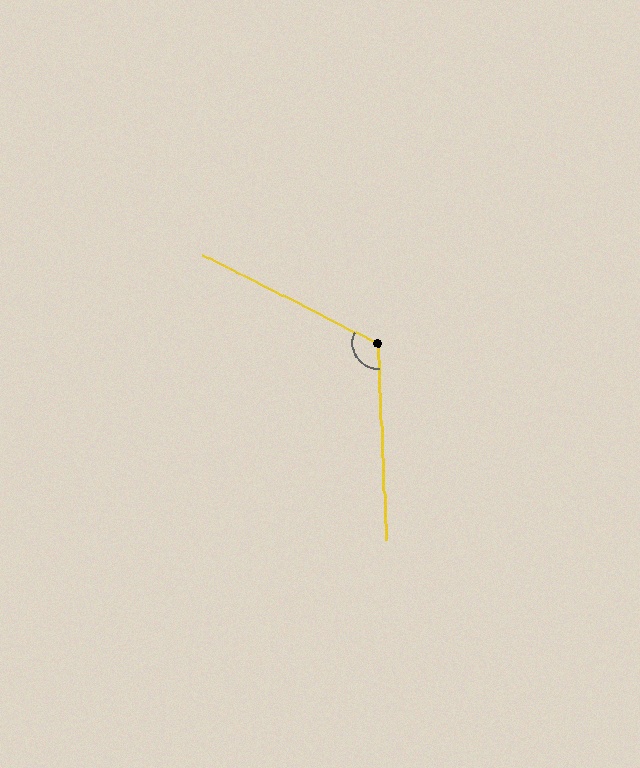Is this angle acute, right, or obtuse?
It is obtuse.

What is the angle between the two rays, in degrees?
Approximately 119 degrees.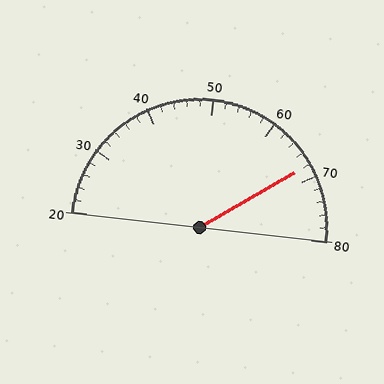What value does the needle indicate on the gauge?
The needle indicates approximately 68.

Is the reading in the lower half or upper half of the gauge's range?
The reading is in the upper half of the range (20 to 80).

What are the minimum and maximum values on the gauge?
The gauge ranges from 20 to 80.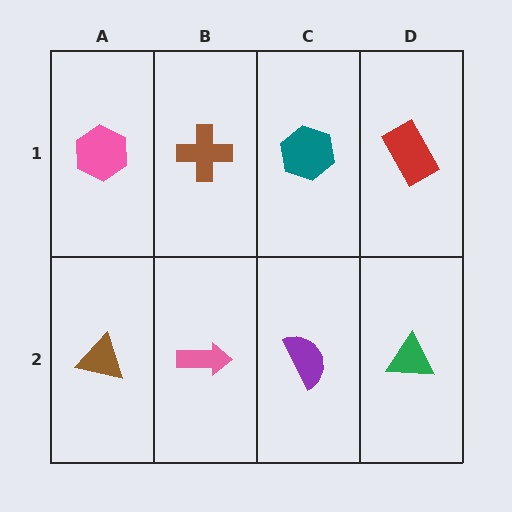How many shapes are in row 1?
4 shapes.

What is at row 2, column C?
A purple semicircle.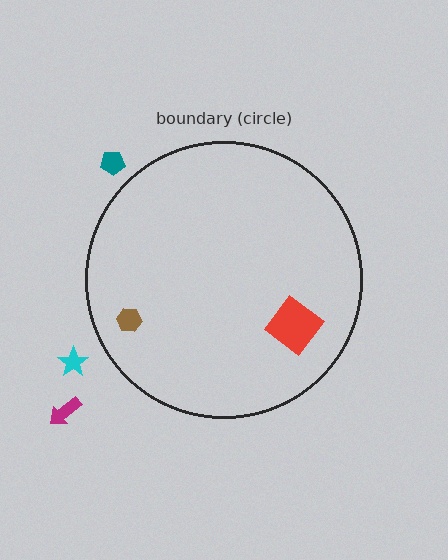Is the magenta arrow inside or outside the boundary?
Outside.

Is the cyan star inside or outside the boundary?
Outside.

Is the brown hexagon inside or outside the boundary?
Inside.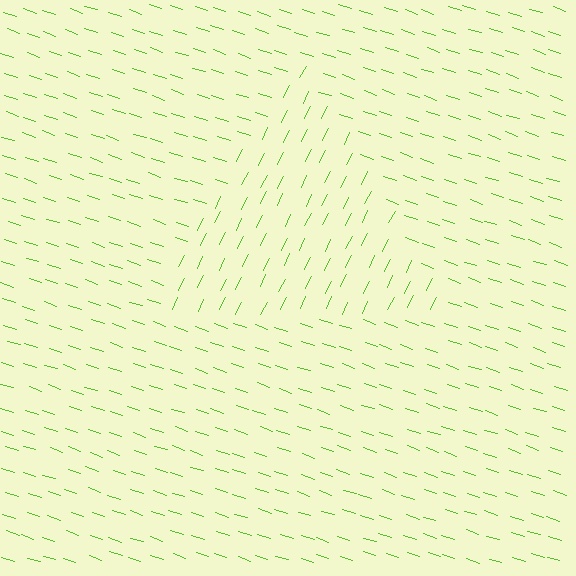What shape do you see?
I see a triangle.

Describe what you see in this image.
The image is filled with small lime line segments. A triangle region in the image has lines oriented differently from the surrounding lines, creating a visible texture boundary.